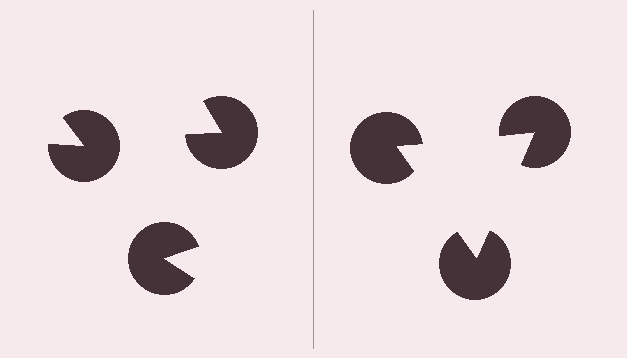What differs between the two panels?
The pac-man discs are positioned identically on both sides; only the wedge orientations differ. On the right they align to a triangle; on the left they are misaligned.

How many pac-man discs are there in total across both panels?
6 — 3 on each side.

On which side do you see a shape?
An illusory triangle appears on the right side. On the left side the wedge cuts are rotated, so no coherent shape forms.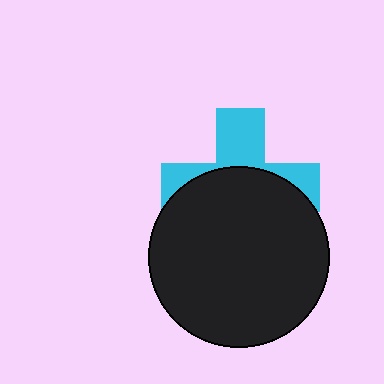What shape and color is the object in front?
The object in front is a black circle.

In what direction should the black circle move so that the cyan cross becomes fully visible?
The black circle should move down. That is the shortest direction to clear the overlap and leave the cyan cross fully visible.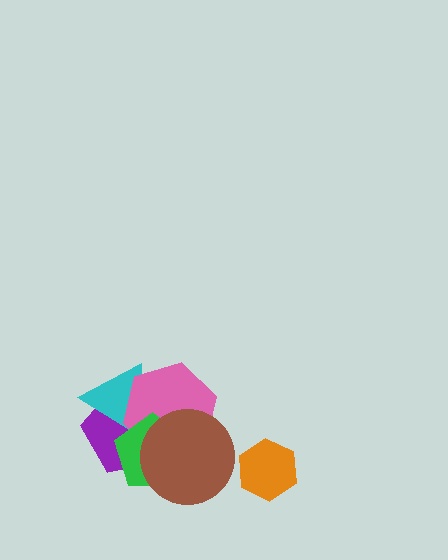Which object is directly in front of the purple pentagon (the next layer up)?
The cyan triangle is directly in front of the purple pentagon.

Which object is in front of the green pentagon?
The brown circle is in front of the green pentagon.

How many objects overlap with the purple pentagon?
4 objects overlap with the purple pentagon.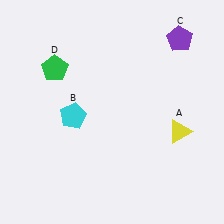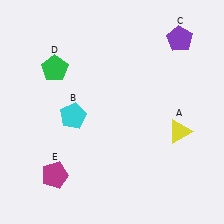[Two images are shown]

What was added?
A magenta pentagon (E) was added in Image 2.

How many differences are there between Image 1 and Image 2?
There is 1 difference between the two images.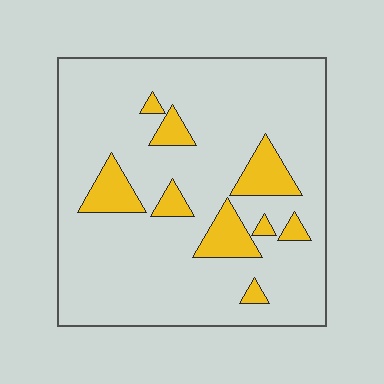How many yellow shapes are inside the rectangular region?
9.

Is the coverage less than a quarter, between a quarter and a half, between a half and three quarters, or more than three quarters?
Less than a quarter.